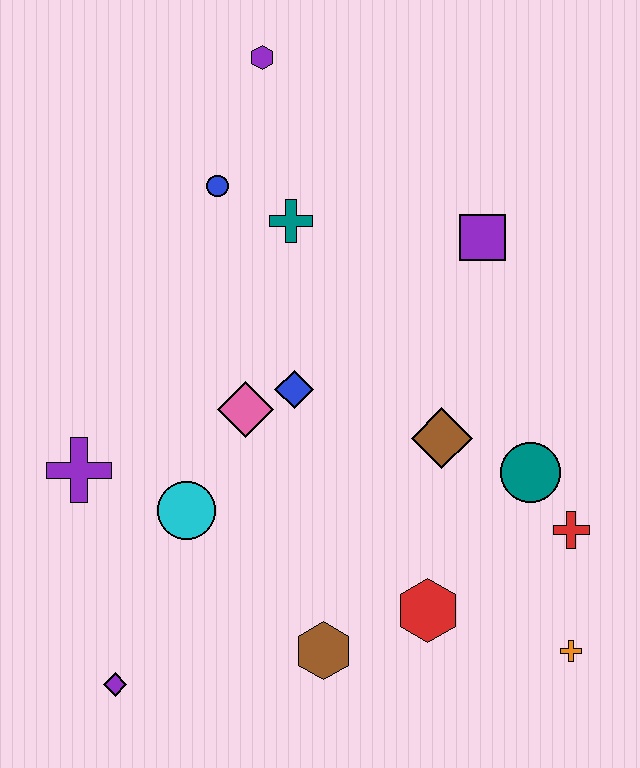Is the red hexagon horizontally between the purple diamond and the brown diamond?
Yes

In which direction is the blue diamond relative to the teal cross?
The blue diamond is below the teal cross.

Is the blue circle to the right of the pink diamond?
No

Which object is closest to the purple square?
The teal cross is closest to the purple square.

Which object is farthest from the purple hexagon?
The orange cross is farthest from the purple hexagon.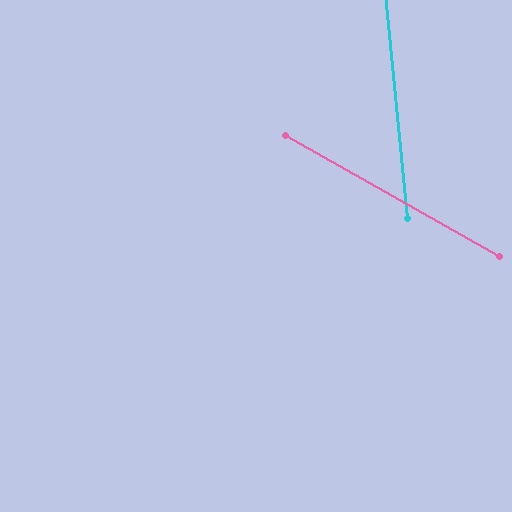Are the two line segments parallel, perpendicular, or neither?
Neither parallel nor perpendicular — they differ by about 55°.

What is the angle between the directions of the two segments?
Approximately 55 degrees.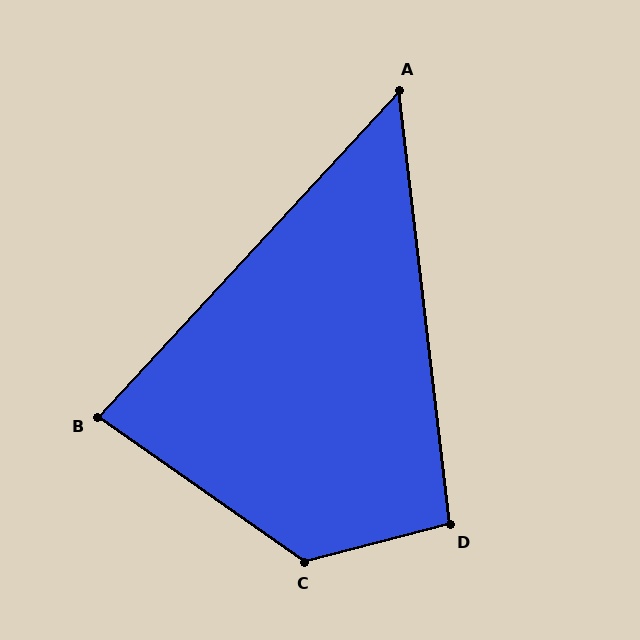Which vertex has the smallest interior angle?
A, at approximately 49 degrees.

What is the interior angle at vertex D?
Approximately 98 degrees (obtuse).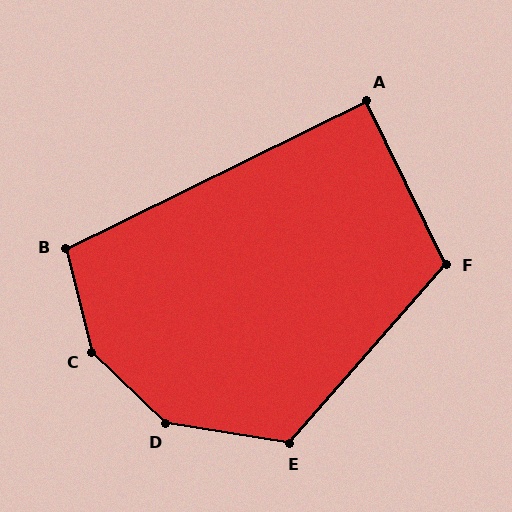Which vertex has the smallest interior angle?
A, at approximately 90 degrees.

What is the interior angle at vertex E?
Approximately 122 degrees (obtuse).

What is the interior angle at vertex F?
Approximately 113 degrees (obtuse).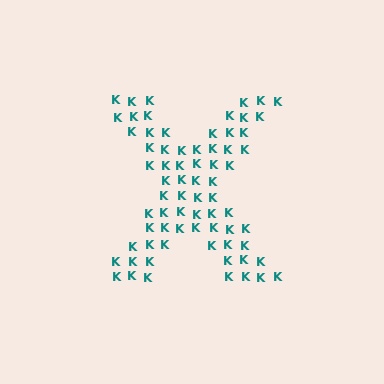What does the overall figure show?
The overall figure shows the letter X.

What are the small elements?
The small elements are letter K's.